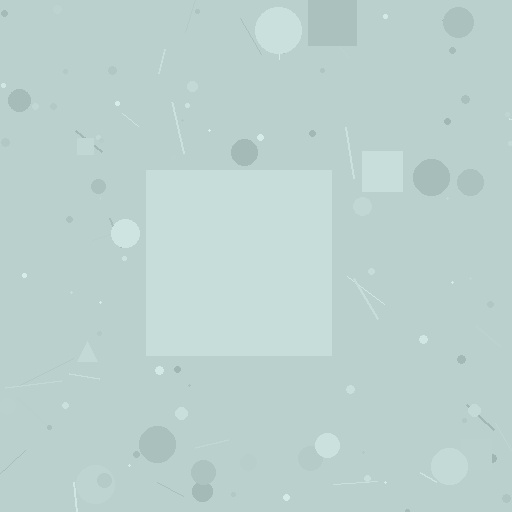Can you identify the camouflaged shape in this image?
The camouflaged shape is a square.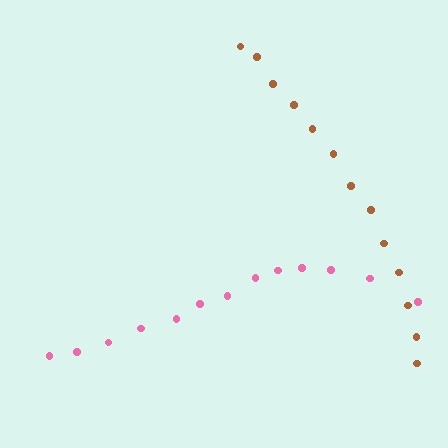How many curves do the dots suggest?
There are 2 distinct paths.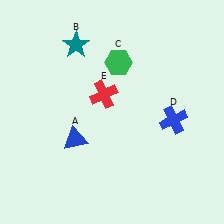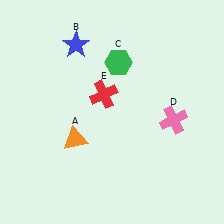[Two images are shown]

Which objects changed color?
A changed from blue to orange. B changed from teal to blue. D changed from blue to pink.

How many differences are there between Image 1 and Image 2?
There are 3 differences between the two images.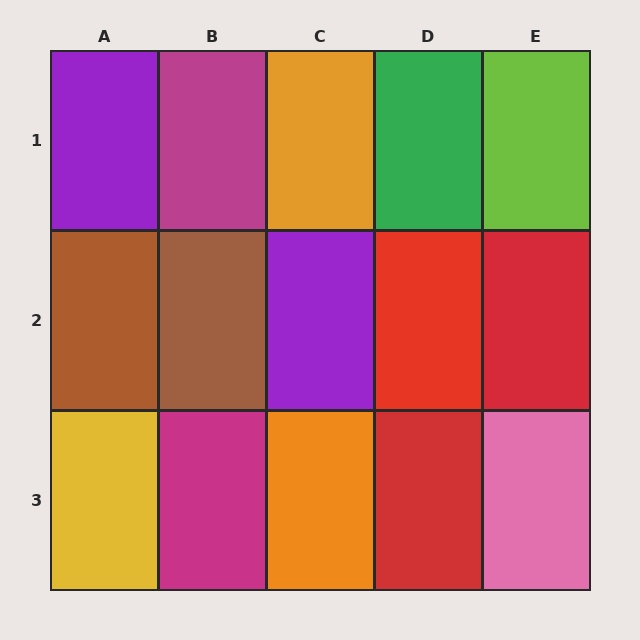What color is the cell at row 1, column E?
Lime.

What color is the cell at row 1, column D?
Green.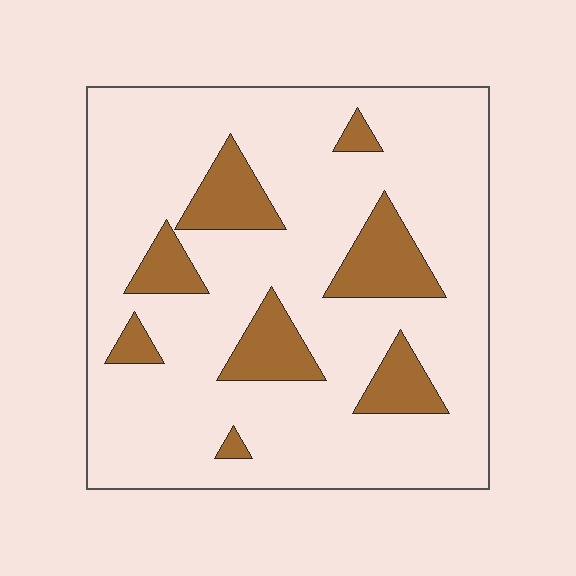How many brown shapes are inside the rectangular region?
8.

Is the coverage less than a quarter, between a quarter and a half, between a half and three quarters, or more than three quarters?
Less than a quarter.